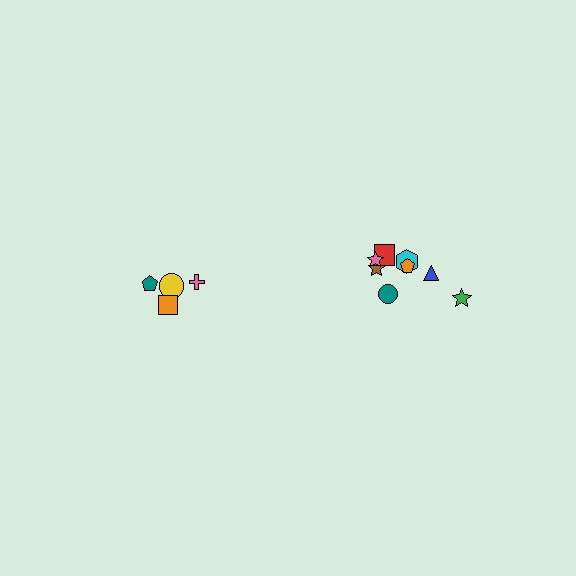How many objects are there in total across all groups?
There are 12 objects.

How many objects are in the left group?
There are 4 objects.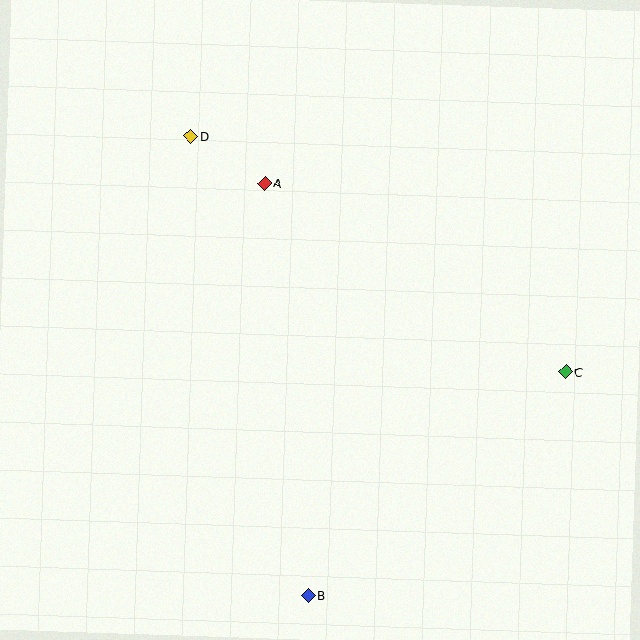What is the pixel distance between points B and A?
The distance between B and A is 415 pixels.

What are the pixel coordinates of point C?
Point C is at (566, 372).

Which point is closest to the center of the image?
Point A at (265, 183) is closest to the center.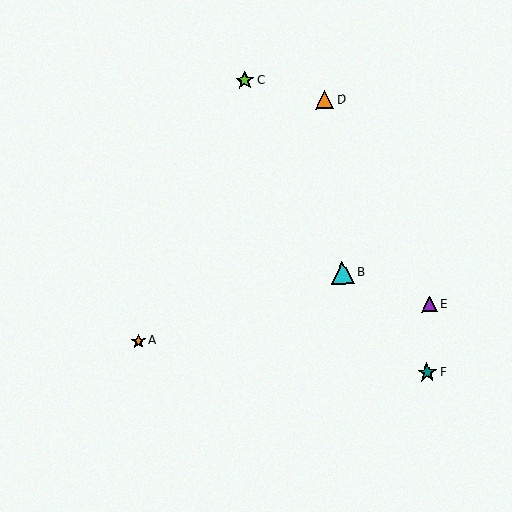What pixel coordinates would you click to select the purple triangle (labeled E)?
Click at (430, 304) to select the purple triangle E.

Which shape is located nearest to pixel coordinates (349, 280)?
The cyan triangle (labeled B) at (343, 272) is nearest to that location.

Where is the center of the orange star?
The center of the orange star is at (139, 341).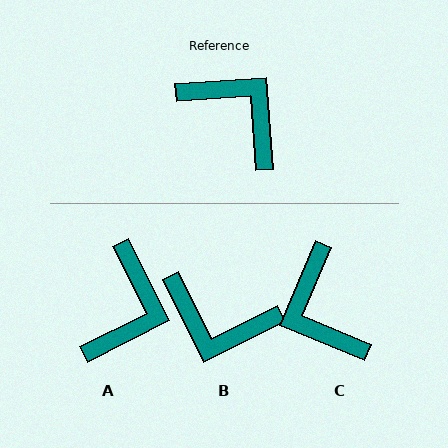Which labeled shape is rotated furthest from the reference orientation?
B, about 158 degrees away.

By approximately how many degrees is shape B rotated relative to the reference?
Approximately 158 degrees clockwise.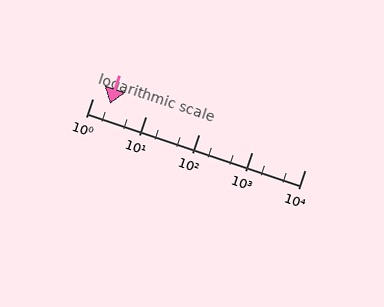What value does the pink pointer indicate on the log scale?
The pointer indicates approximately 2.1.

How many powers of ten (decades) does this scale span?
The scale spans 4 decades, from 1 to 10000.